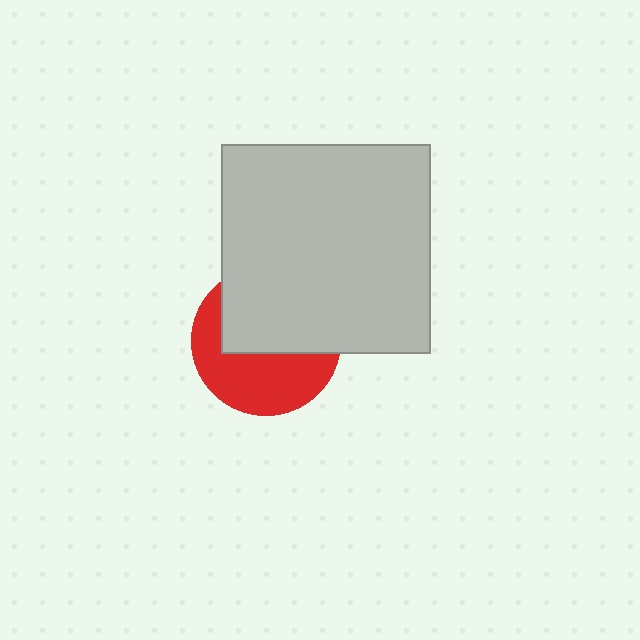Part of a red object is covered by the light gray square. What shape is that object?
It is a circle.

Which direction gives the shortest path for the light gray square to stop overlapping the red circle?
Moving up gives the shortest separation.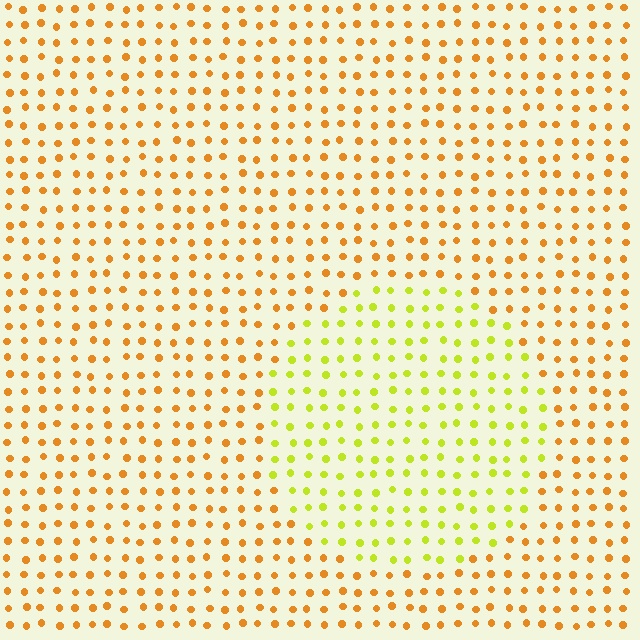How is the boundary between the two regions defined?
The boundary is defined purely by a slight shift in hue (about 41 degrees). Spacing, size, and orientation are identical on both sides.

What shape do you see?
I see a circle.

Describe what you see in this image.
The image is filled with small orange elements in a uniform arrangement. A circle-shaped region is visible where the elements are tinted to a slightly different hue, forming a subtle color boundary.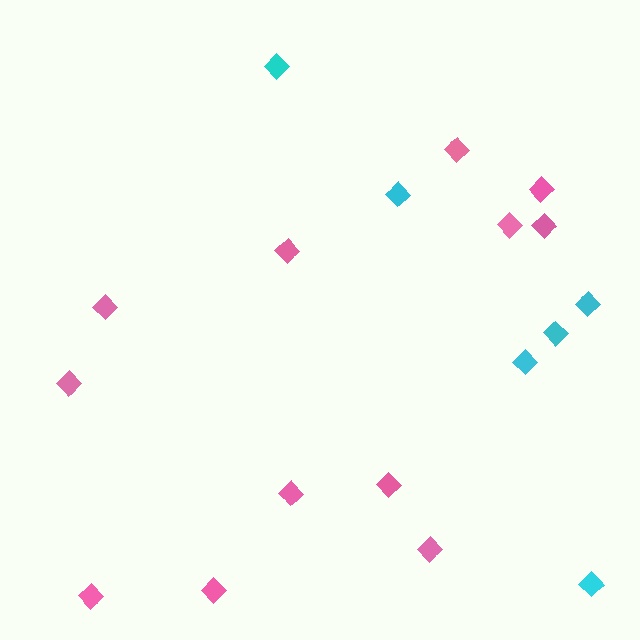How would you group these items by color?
There are 2 groups: one group of cyan diamonds (6) and one group of pink diamonds (12).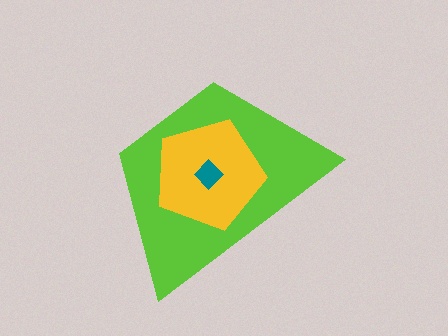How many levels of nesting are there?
3.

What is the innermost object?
The teal diamond.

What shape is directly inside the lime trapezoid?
The yellow pentagon.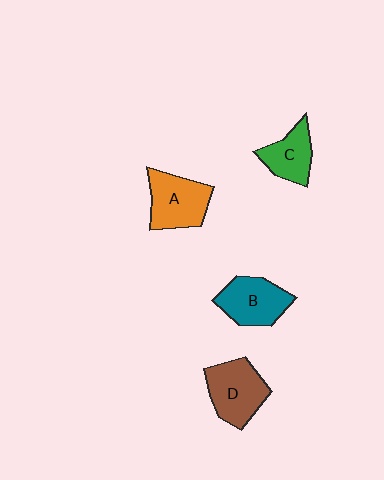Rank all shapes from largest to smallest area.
From largest to smallest: D (brown), A (orange), B (teal), C (green).